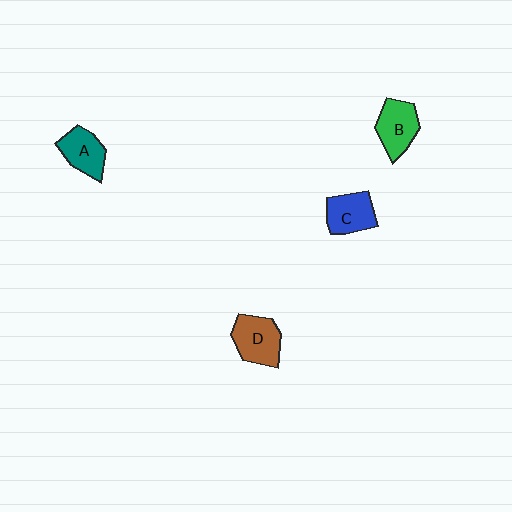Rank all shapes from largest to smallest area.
From largest to smallest: D (brown), B (green), C (blue), A (teal).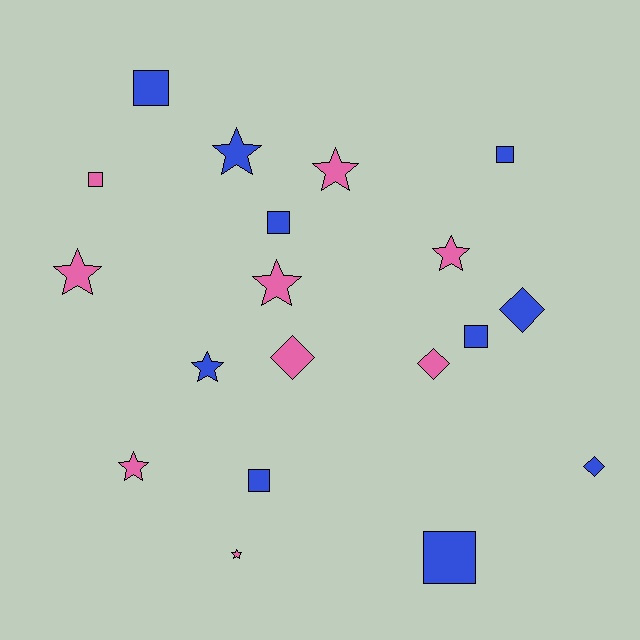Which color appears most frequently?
Blue, with 10 objects.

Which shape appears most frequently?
Star, with 8 objects.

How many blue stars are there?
There are 2 blue stars.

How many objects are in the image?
There are 19 objects.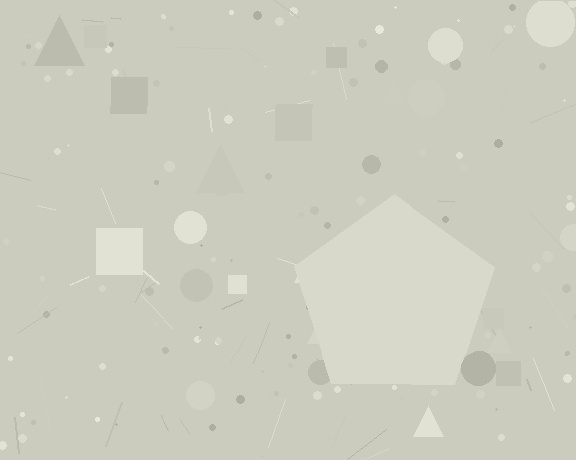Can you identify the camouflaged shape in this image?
The camouflaged shape is a pentagon.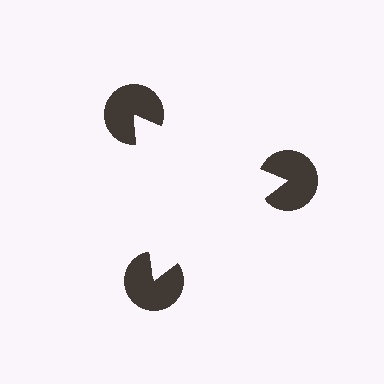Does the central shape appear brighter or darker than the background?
It typically appears slightly brighter than the background, even though no actual brightness change is drawn.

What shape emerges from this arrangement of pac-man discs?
An illusory triangle — its edges are inferred from the aligned wedge cuts in the pac-man discs, not physically drawn.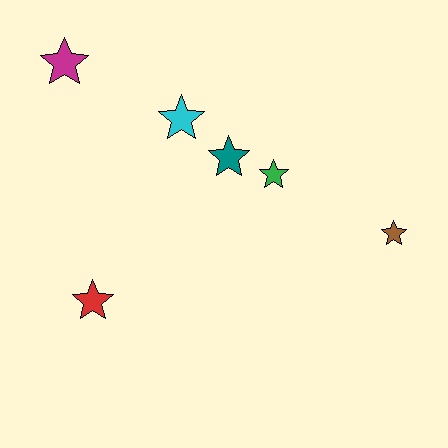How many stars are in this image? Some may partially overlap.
There are 6 stars.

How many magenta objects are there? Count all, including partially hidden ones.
There is 1 magenta object.